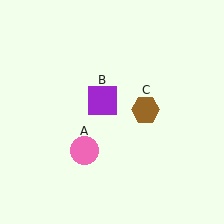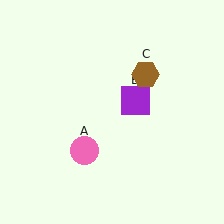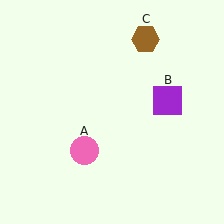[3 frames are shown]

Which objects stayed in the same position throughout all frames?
Pink circle (object A) remained stationary.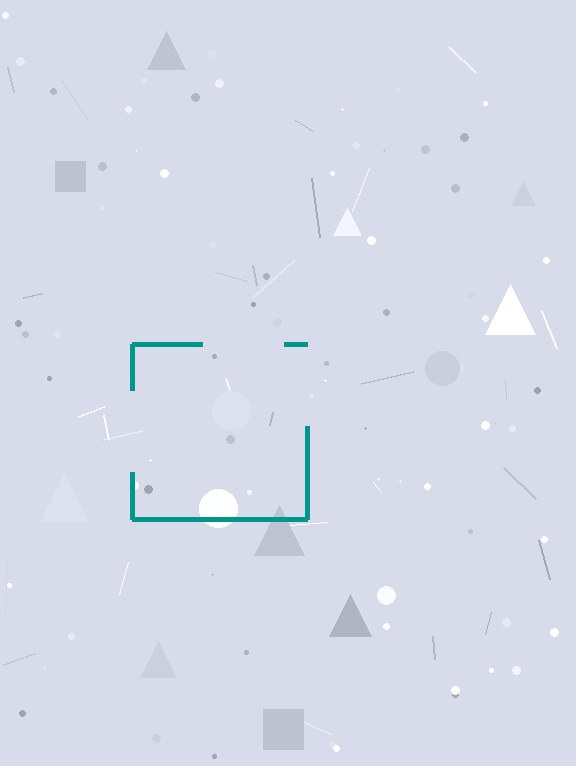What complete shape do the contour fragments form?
The contour fragments form a square.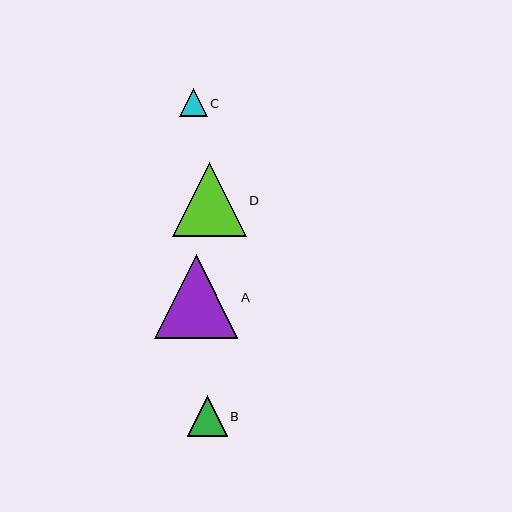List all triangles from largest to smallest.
From largest to smallest: A, D, B, C.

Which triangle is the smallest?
Triangle C is the smallest with a size of approximately 28 pixels.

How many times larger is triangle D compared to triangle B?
Triangle D is approximately 1.8 times the size of triangle B.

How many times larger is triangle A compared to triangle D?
Triangle A is approximately 1.1 times the size of triangle D.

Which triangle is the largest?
Triangle A is the largest with a size of approximately 84 pixels.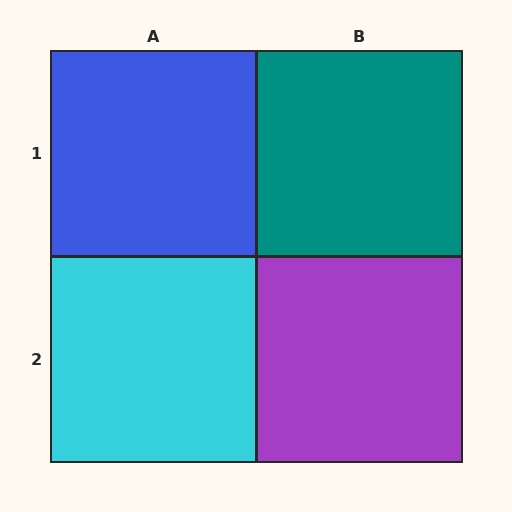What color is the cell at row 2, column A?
Cyan.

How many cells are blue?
1 cell is blue.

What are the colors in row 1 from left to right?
Blue, teal.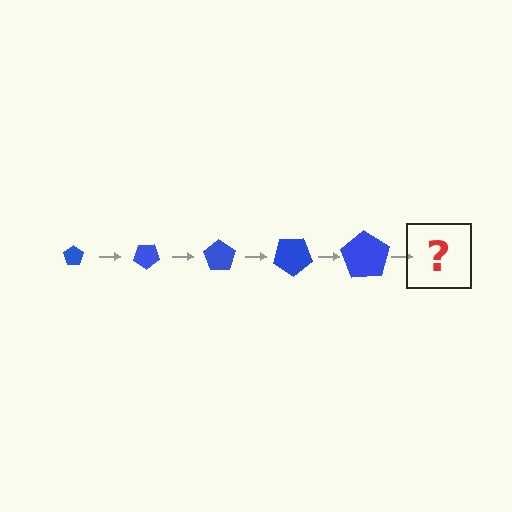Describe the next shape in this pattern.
It should be a pentagon, larger than the previous one and rotated 175 degrees from the start.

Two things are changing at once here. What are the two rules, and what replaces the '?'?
The two rules are that the pentagon grows larger each step and it rotates 35 degrees each step. The '?' should be a pentagon, larger than the previous one and rotated 175 degrees from the start.